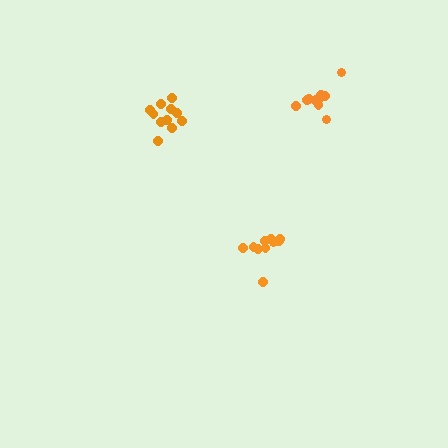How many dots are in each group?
Group 1: 10 dots, Group 2: 12 dots, Group 3: 12 dots (34 total).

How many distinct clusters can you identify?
There are 3 distinct clusters.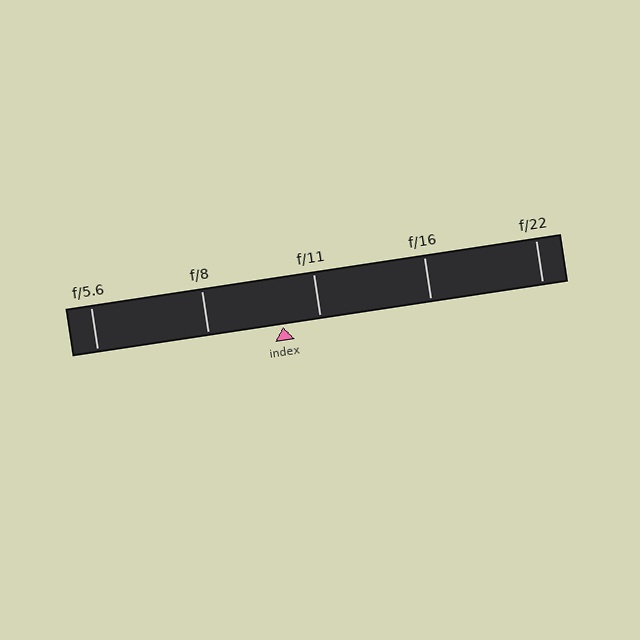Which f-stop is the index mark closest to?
The index mark is closest to f/11.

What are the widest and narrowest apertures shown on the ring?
The widest aperture shown is f/5.6 and the narrowest is f/22.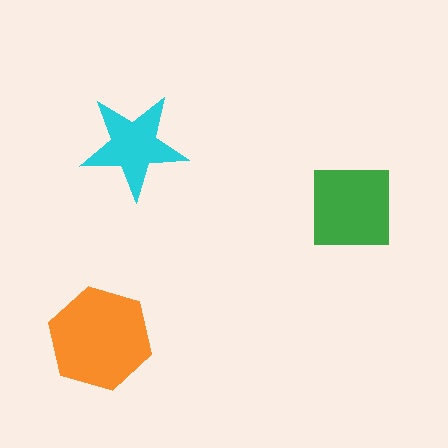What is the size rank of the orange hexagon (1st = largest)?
1st.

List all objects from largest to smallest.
The orange hexagon, the green square, the cyan star.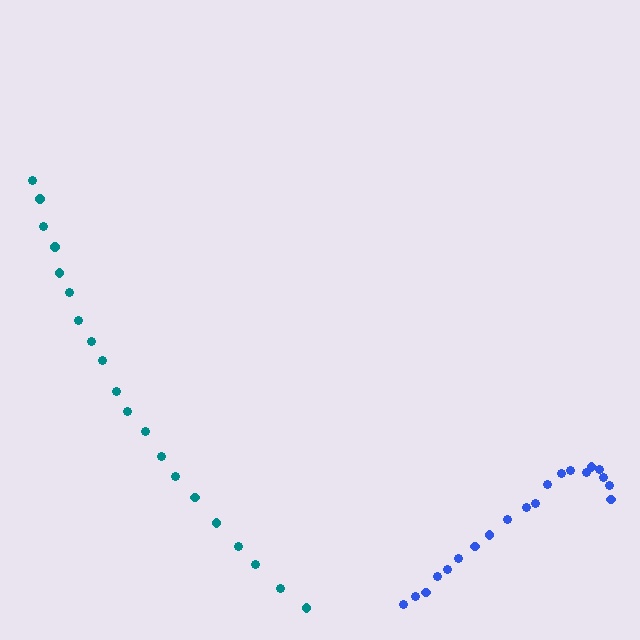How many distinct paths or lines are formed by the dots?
There are 2 distinct paths.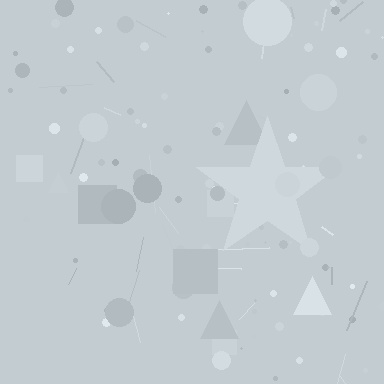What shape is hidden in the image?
A star is hidden in the image.